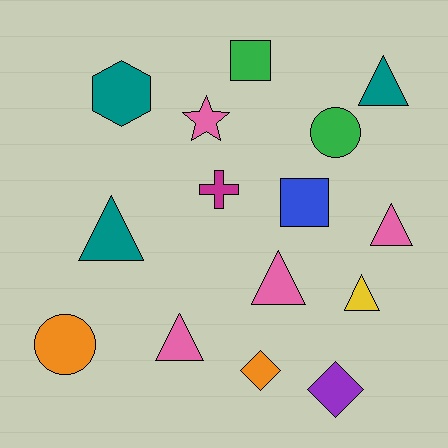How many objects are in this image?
There are 15 objects.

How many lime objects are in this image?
There are no lime objects.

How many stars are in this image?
There is 1 star.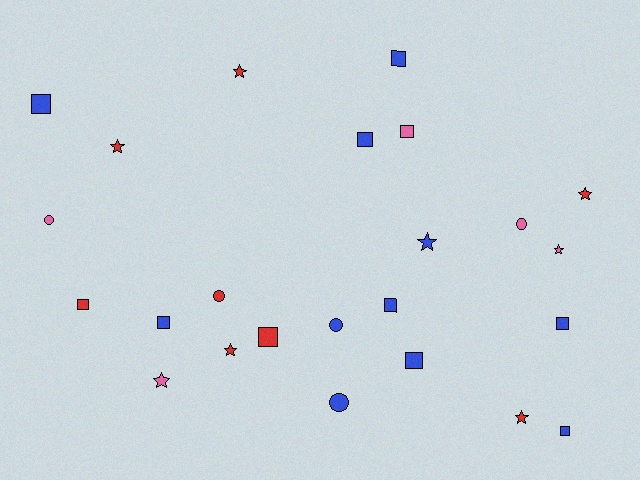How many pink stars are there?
There are 2 pink stars.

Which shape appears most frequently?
Square, with 11 objects.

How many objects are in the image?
There are 24 objects.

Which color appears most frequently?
Blue, with 11 objects.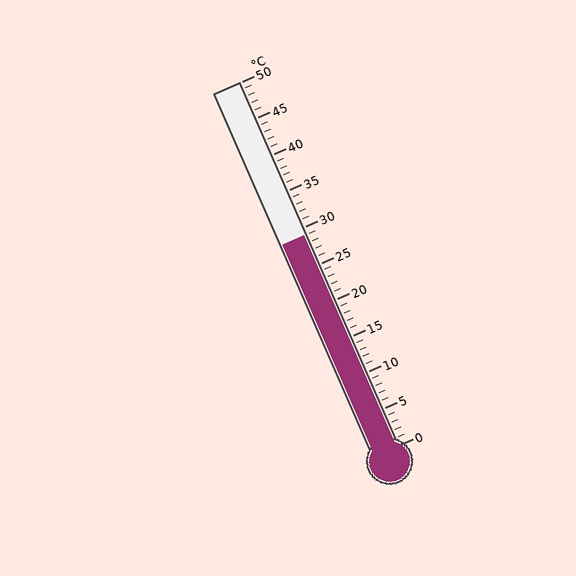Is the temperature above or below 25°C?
The temperature is above 25°C.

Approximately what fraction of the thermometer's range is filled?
The thermometer is filled to approximately 60% of its range.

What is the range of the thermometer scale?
The thermometer scale ranges from 0°C to 50°C.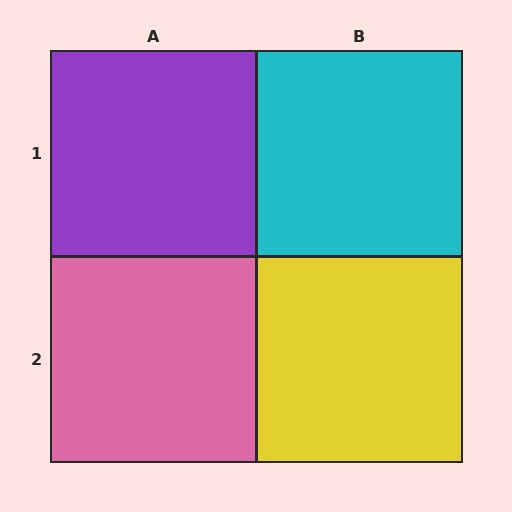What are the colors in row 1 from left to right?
Purple, cyan.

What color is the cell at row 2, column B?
Yellow.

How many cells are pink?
1 cell is pink.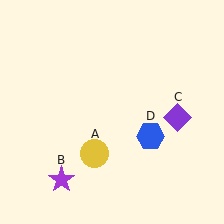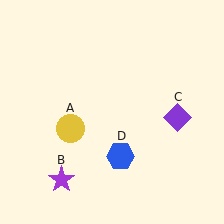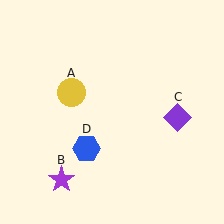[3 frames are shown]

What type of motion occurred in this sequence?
The yellow circle (object A), blue hexagon (object D) rotated clockwise around the center of the scene.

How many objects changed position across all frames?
2 objects changed position: yellow circle (object A), blue hexagon (object D).